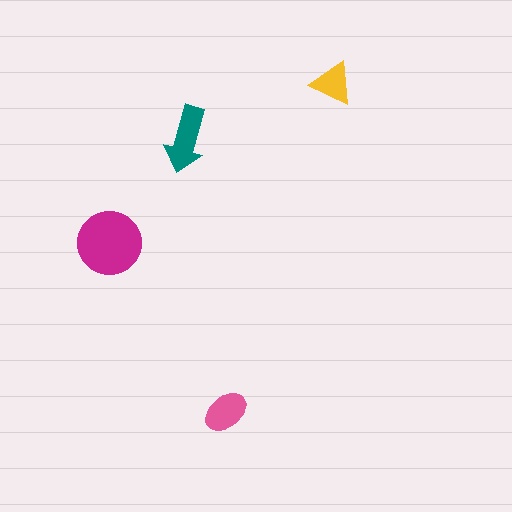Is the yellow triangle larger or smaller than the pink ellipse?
Smaller.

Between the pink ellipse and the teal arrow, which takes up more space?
The teal arrow.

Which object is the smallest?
The yellow triangle.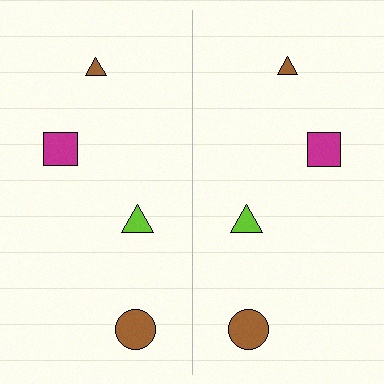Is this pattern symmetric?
Yes, this pattern has bilateral (reflection) symmetry.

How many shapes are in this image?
There are 8 shapes in this image.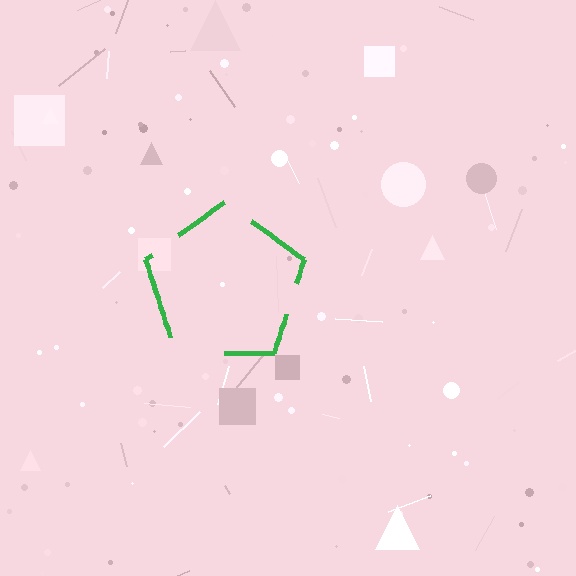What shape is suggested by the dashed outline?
The dashed outline suggests a pentagon.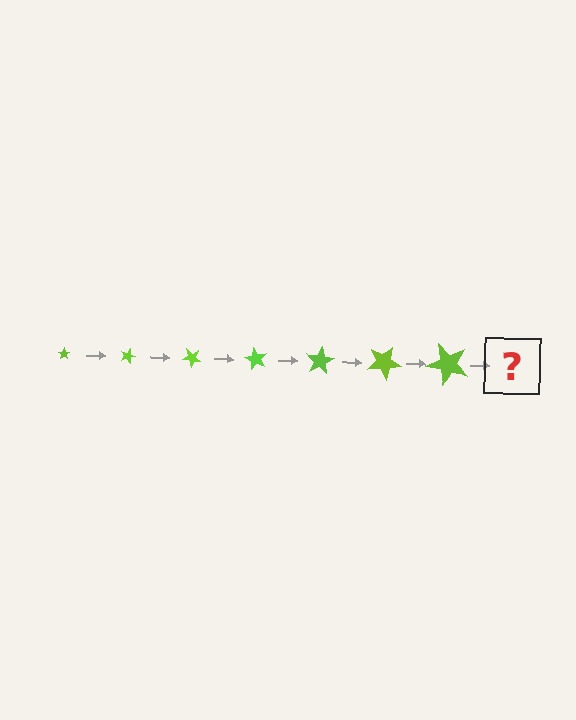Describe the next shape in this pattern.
It should be a star, larger than the previous one and rotated 140 degrees from the start.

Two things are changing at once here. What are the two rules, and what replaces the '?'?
The two rules are that the star grows larger each step and it rotates 20 degrees each step. The '?' should be a star, larger than the previous one and rotated 140 degrees from the start.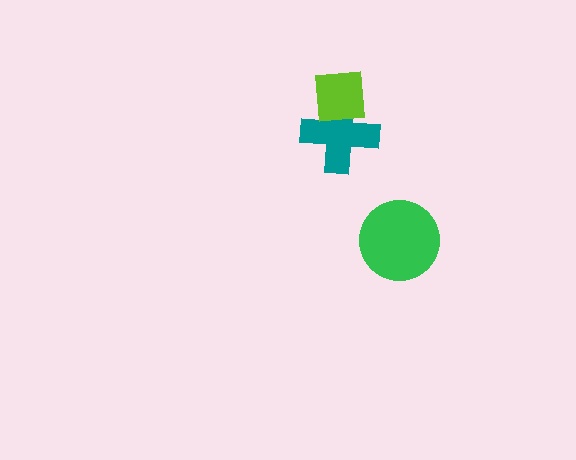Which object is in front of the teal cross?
The lime square is in front of the teal cross.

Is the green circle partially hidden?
No, no other shape covers it.